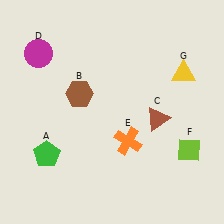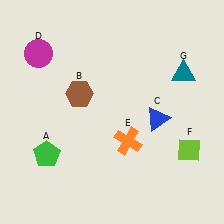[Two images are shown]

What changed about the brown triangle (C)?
In Image 1, C is brown. In Image 2, it changed to blue.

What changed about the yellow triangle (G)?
In Image 1, G is yellow. In Image 2, it changed to teal.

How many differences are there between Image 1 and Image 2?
There are 2 differences between the two images.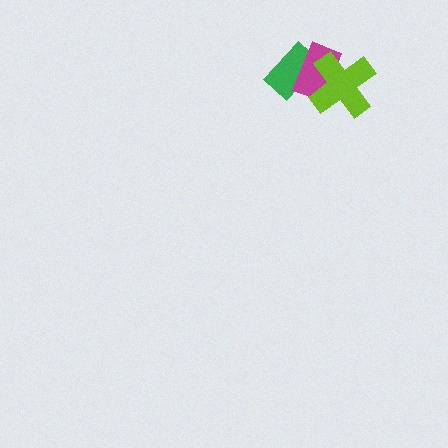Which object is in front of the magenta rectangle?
The lime cross is in front of the magenta rectangle.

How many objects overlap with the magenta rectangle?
2 objects overlap with the magenta rectangle.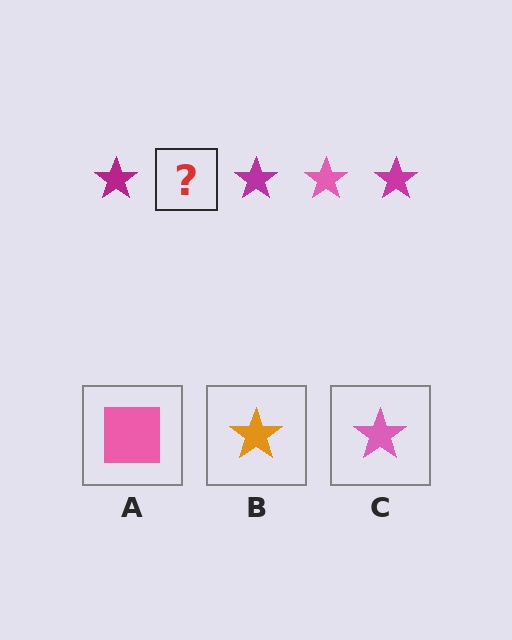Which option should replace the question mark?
Option C.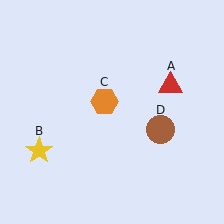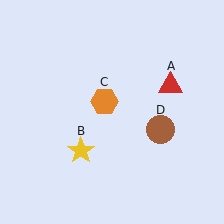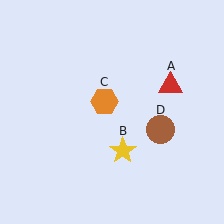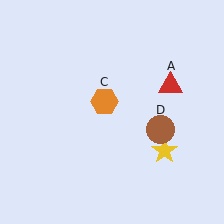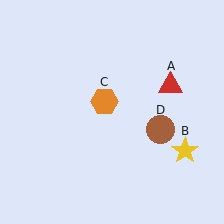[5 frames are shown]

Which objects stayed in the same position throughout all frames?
Red triangle (object A) and orange hexagon (object C) and brown circle (object D) remained stationary.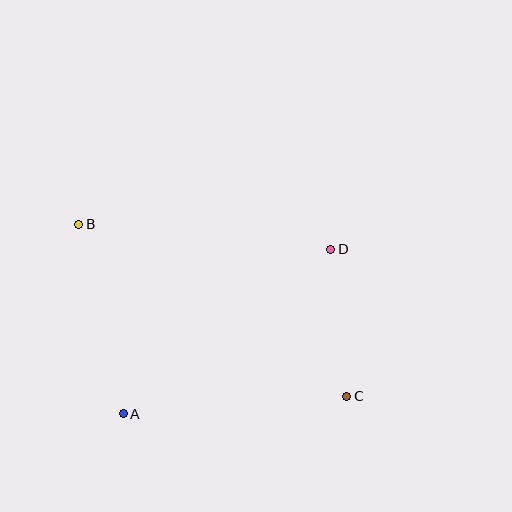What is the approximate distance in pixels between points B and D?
The distance between B and D is approximately 253 pixels.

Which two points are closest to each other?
Points C and D are closest to each other.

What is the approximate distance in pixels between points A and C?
The distance between A and C is approximately 224 pixels.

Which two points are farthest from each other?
Points B and C are farthest from each other.